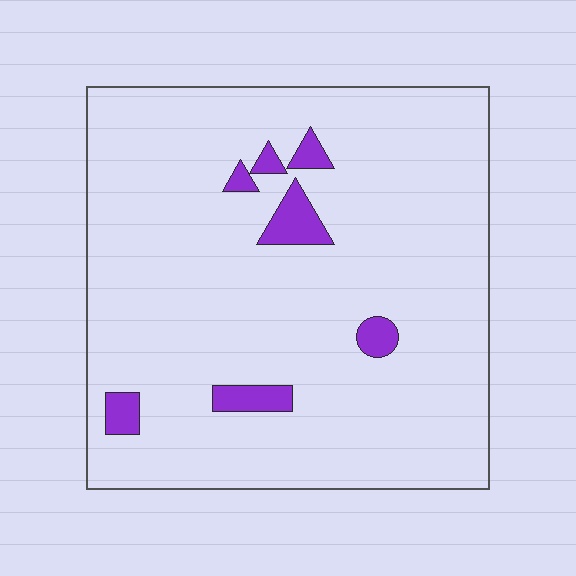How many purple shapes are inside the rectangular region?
7.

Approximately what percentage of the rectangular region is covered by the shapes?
Approximately 5%.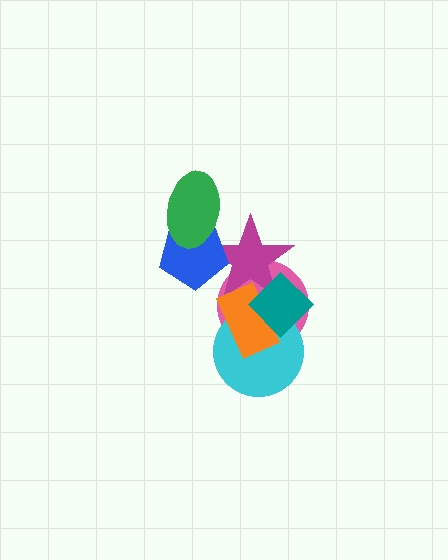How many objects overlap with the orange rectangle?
4 objects overlap with the orange rectangle.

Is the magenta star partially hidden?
Yes, it is partially covered by another shape.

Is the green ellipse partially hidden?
No, no other shape covers it.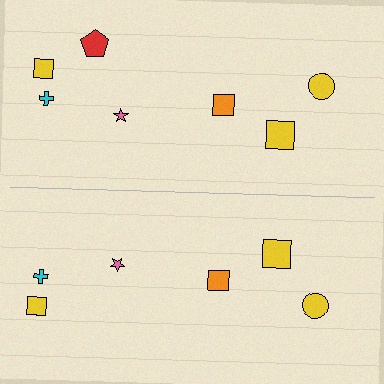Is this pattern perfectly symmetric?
No, the pattern is not perfectly symmetric. A red pentagon is missing from the bottom side.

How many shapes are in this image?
There are 13 shapes in this image.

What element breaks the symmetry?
A red pentagon is missing from the bottom side.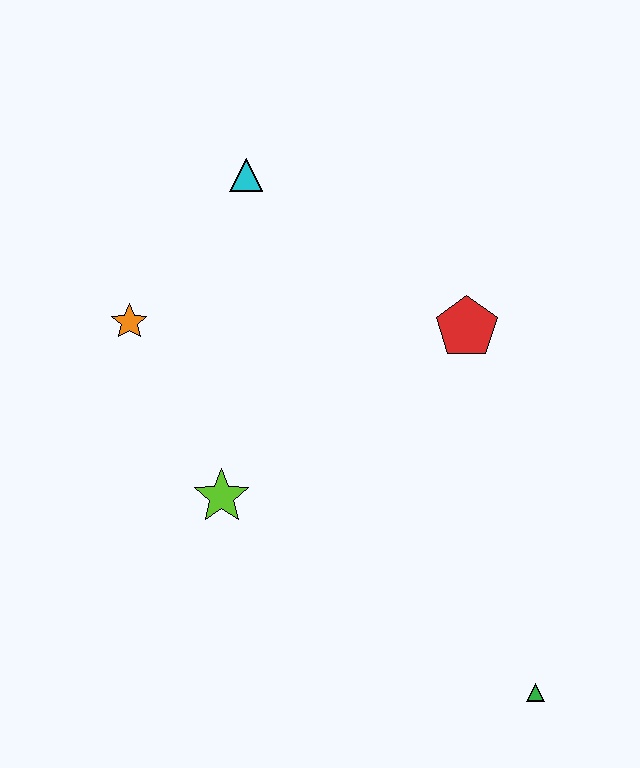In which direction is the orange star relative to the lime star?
The orange star is above the lime star.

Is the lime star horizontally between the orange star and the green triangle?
Yes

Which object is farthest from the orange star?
The green triangle is farthest from the orange star.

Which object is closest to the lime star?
The orange star is closest to the lime star.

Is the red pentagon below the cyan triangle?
Yes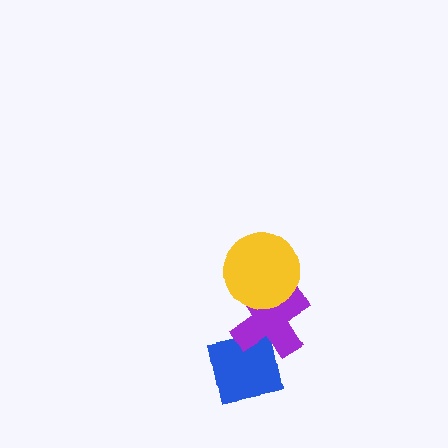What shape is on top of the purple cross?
The yellow circle is on top of the purple cross.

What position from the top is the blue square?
The blue square is 3rd from the top.